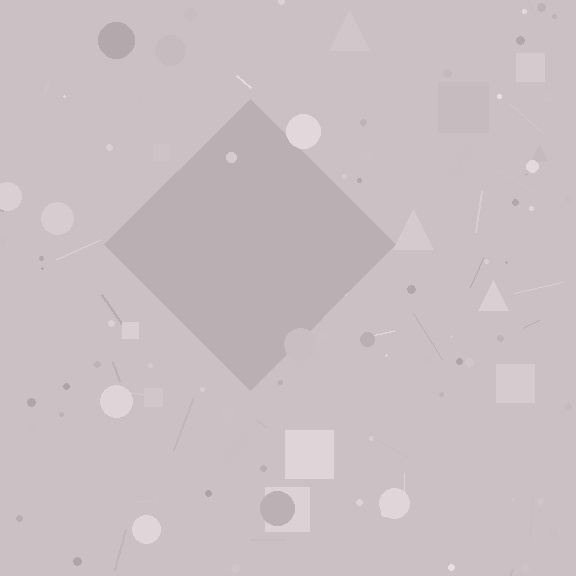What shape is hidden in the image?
A diamond is hidden in the image.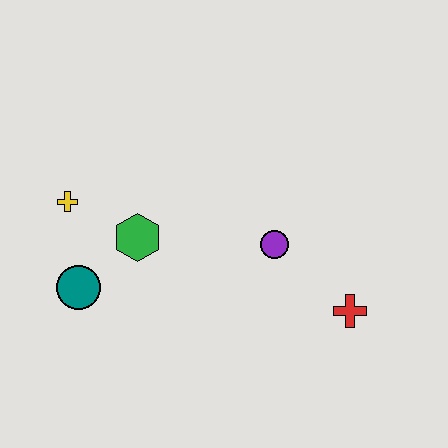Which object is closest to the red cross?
The purple circle is closest to the red cross.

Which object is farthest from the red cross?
The yellow cross is farthest from the red cross.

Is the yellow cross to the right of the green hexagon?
No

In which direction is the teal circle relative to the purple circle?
The teal circle is to the left of the purple circle.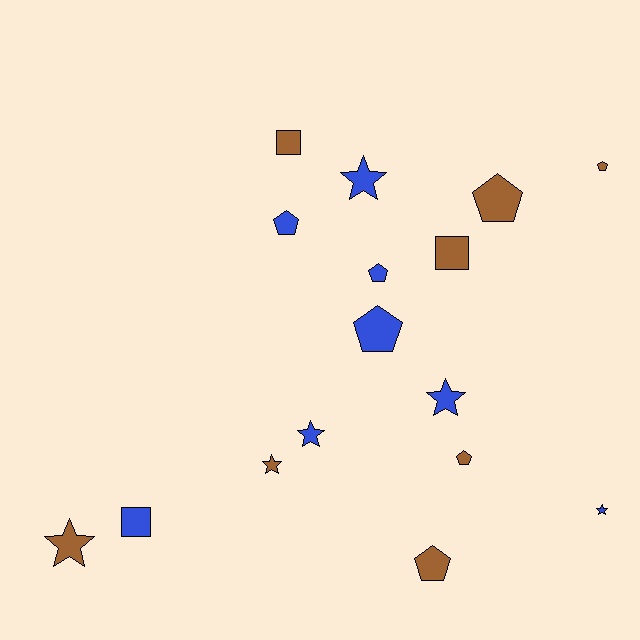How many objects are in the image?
There are 16 objects.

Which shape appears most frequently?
Pentagon, with 7 objects.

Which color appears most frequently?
Brown, with 8 objects.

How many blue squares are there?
There is 1 blue square.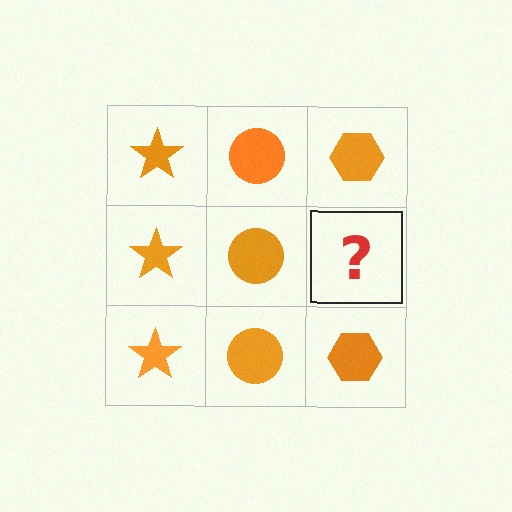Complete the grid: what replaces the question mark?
The question mark should be replaced with an orange hexagon.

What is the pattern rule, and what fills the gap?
The rule is that each column has a consistent shape. The gap should be filled with an orange hexagon.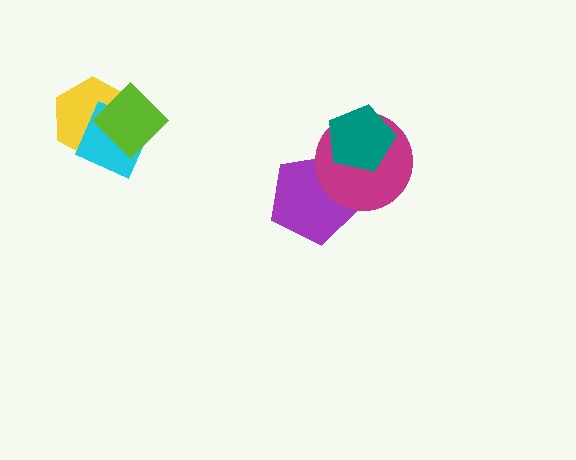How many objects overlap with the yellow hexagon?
2 objects overlap with the yellow hexagon.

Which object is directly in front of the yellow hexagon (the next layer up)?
The cyan square is directly in front of the yellow hexagon.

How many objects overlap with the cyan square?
2 objects overlap with the cyan square.